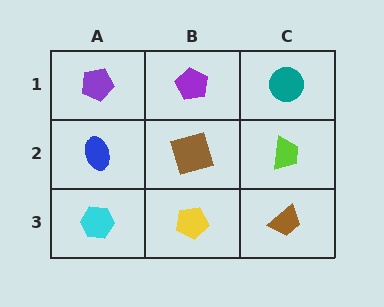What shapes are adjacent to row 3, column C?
A lime trapezoid (row 2, column C), a yellow pentagon (row 3, column B).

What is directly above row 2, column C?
A teal circle.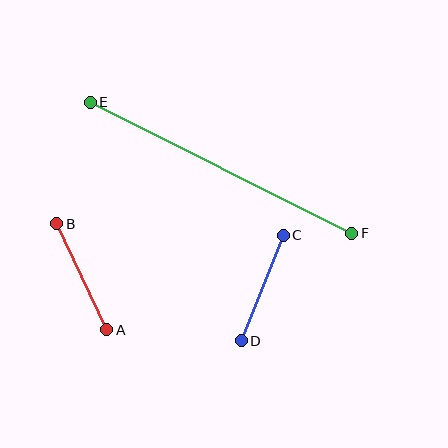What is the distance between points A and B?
The distance is approximately 117 pixels.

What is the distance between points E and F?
The distance is approximately 293 pixels.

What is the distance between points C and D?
The distance is approximately 113 pixels.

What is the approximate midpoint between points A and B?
The midpoint is at approximately (82, 277) pixels.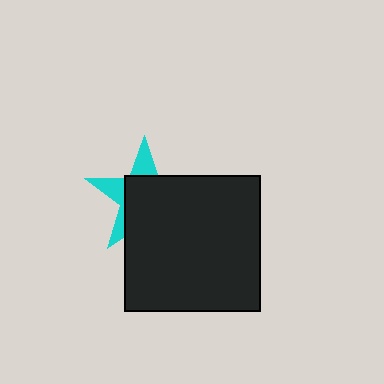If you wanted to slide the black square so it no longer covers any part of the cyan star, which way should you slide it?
Slide it toward the lower-right — that is the most direct way to separate the two shapes.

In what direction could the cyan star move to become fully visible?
The cyan star could move toward the upper-left. That would shift it out from behind the black square entirely.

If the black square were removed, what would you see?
You would see the complete cyan star.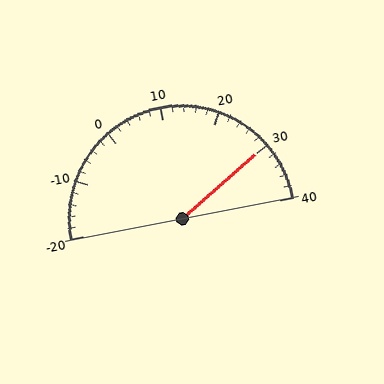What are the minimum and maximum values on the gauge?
The gauge ranges from -20 to 40.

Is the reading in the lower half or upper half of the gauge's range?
The reading is in the upper half of the range (-20 to 40).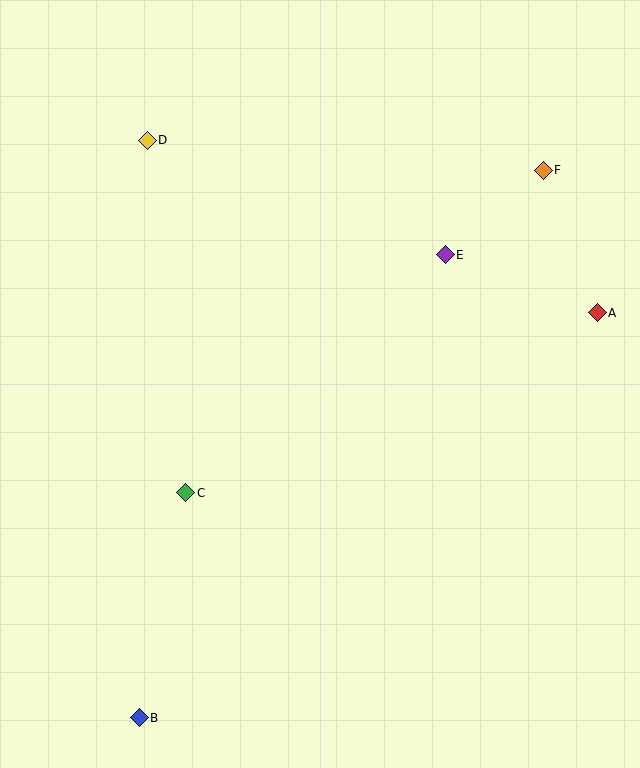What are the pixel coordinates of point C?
Point C is at (186, 493).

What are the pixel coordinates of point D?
Point D is at (147, 140).